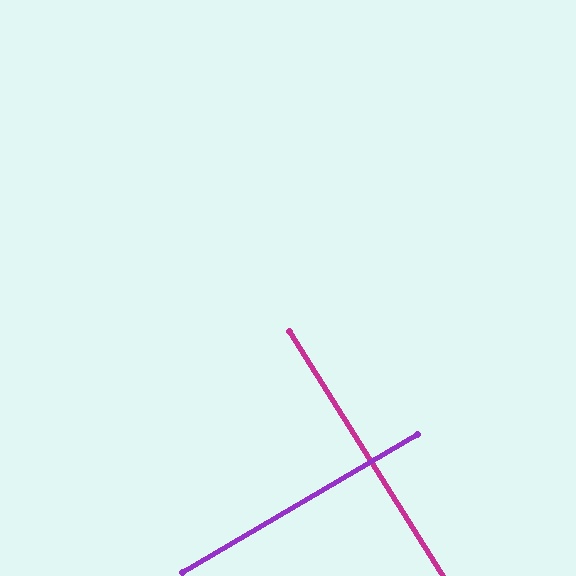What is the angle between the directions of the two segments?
Approximately 88 degrees.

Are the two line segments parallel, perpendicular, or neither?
Perpendicular — they meet at approximately 88°.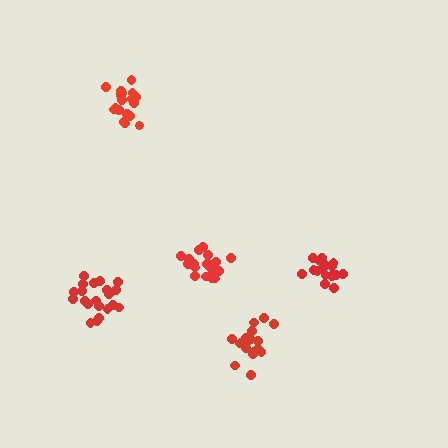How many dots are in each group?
Group 1: 18 dots, Group 2: 21 dots, Group 3: 18 dots, Group 4: 17 dots, Group 5: 21 dots (95 total).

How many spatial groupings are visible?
There are 5 spatial groupings.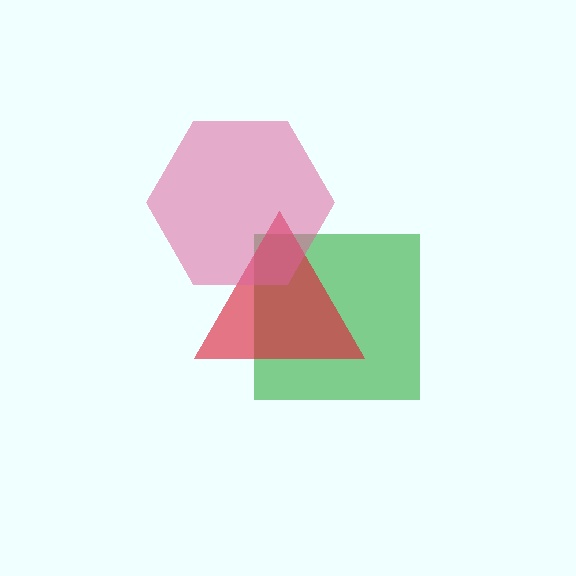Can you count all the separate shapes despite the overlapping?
Yes, there are 3 separate shapes.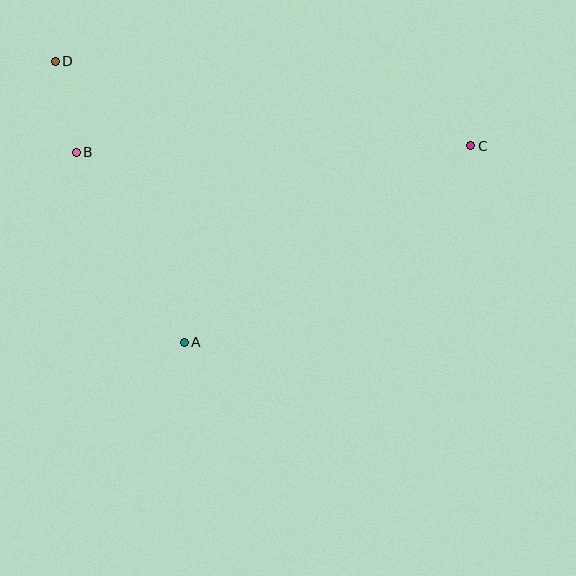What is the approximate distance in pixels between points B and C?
The distance between B and C is approximately 395 pixels.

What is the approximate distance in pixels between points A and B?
The distance between A and B is approximately 218 pixels.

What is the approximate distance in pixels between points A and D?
The distance between A and D is approximately 309 pixels.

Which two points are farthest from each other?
Points C and D are farthest from each other.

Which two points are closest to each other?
Points B and D are closest to each other.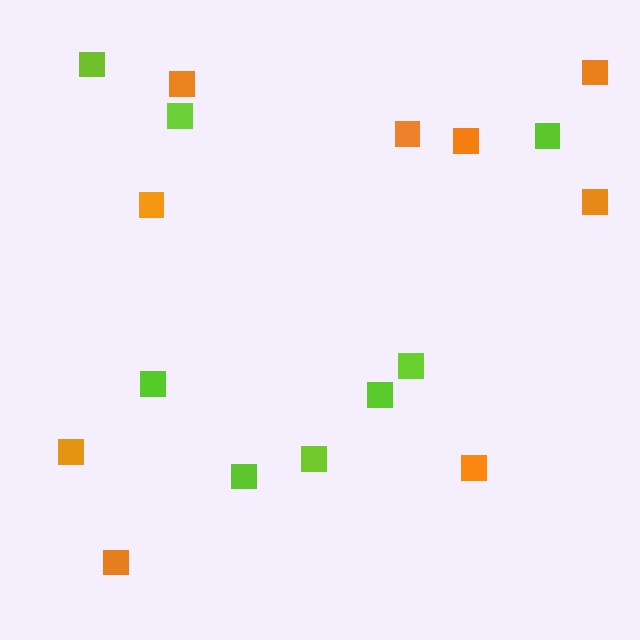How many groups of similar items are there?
There are 2 groups: one group of lime squares (8) and one group of orange squares (9).